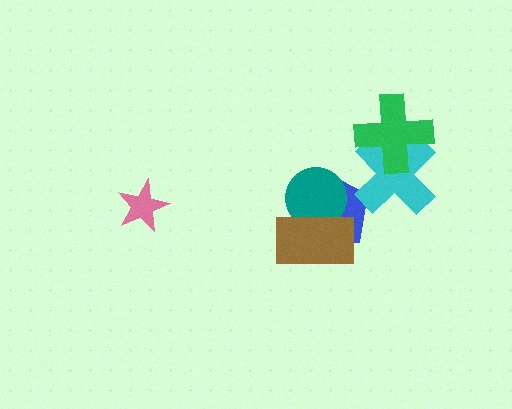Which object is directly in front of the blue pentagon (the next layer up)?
The teal circle is directly in front of the blue pentagon.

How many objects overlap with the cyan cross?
2 objects overlap with the cyan cross.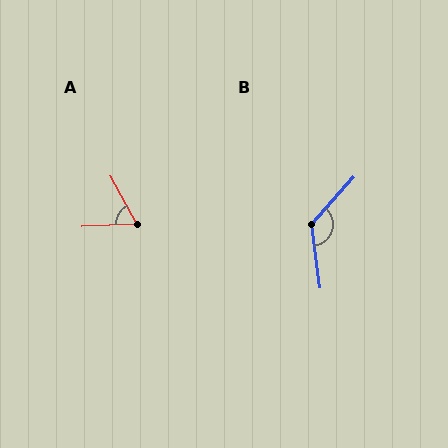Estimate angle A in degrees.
Approximately 64 degrees.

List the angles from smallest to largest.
A (64°), B (130°).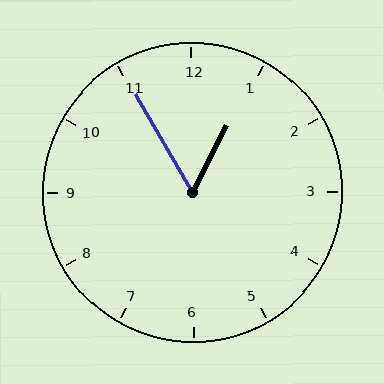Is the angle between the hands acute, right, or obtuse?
It is acute.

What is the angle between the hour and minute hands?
Approximately 58 degrees.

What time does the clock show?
12:55.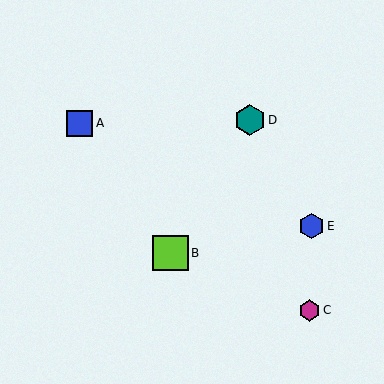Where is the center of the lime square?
The center of the lime square is at (171, 253).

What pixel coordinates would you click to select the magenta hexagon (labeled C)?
Click at (309, 310) to select the magenta hexagon C.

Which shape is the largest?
The lime square (labeled B) is the largest.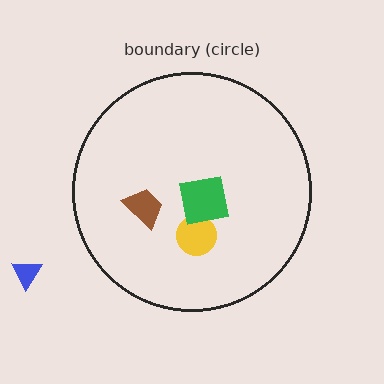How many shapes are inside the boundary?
3 inside, 1 outside.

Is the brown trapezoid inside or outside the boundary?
Inside.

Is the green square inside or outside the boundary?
Inside.